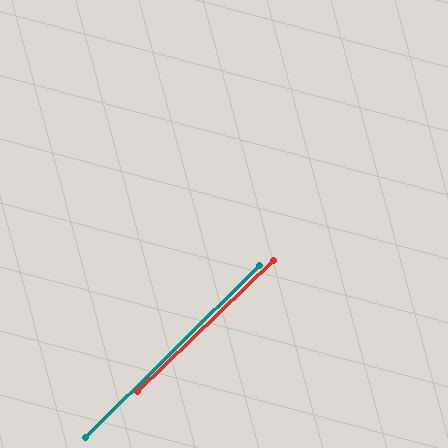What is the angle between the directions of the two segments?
Approximately 1 degree.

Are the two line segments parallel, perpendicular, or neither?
Parallel — their directions differ by only 0.7°.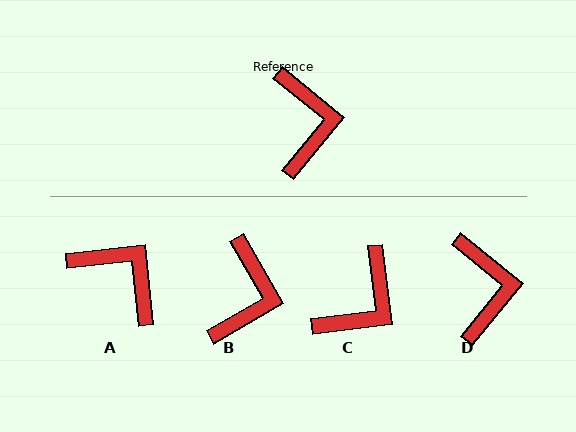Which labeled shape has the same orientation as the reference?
D.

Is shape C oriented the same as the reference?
No, it is off by about 43 degrees.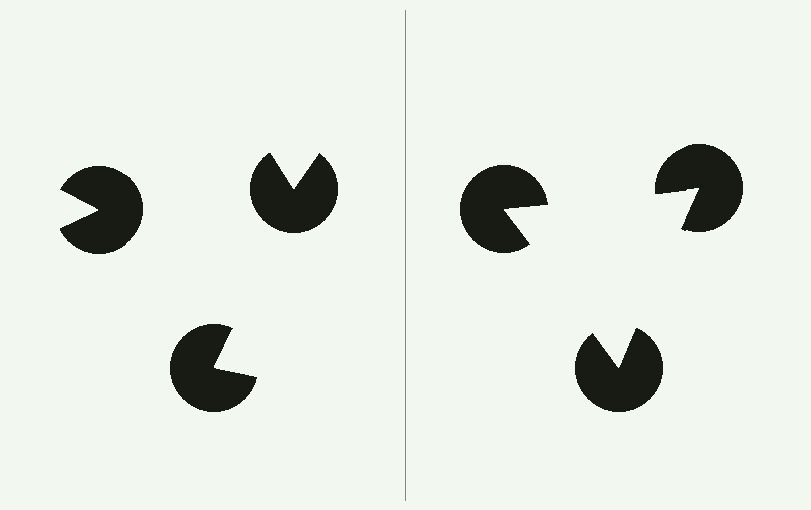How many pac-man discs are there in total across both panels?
6 — 3 on each side.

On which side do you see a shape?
An illusory triangle appears on the right side. On the left side the wedge cuts are rotated, so no coherent shape forms.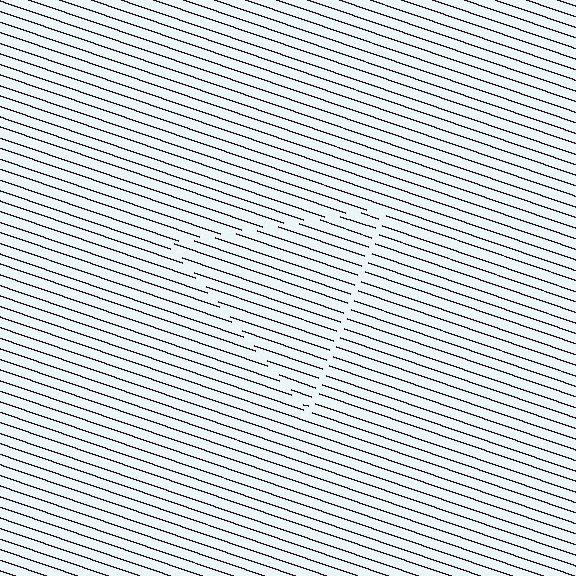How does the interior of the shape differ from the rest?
The interior of the shape contains the same grating, shifted by half a period — the contour is defined by the phase discontinuity where line-ends from the inner and outer gratings abut.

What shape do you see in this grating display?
An illusory triangle. The interior of the shape contains the same grating, shifted by half a period — the contour is defined by the phase discontinuity where line-ends from the inner and outer gratings abut.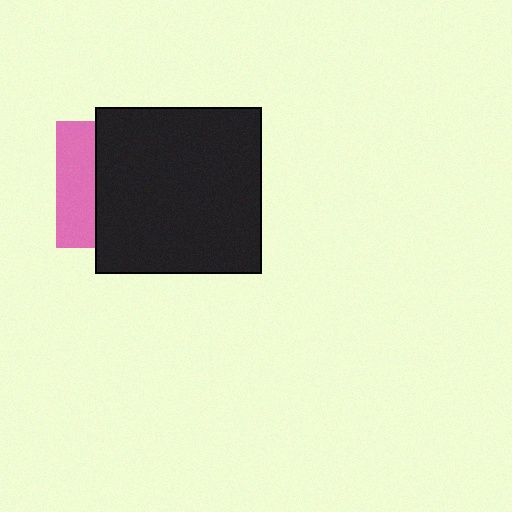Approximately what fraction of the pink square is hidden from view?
Roughly 69% of the pink square is hidden behind the black square.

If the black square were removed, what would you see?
You would see the complete pink square.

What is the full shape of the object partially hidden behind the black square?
The partially hidden object is a pink square.